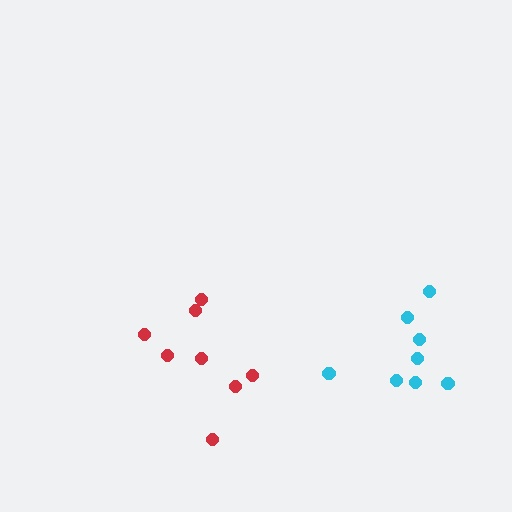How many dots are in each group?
Group 1: 8 dots, Group 2: 8 dots (16 total).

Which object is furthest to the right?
The cyan cluster is rightmost.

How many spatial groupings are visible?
There are 2 spatial groupings.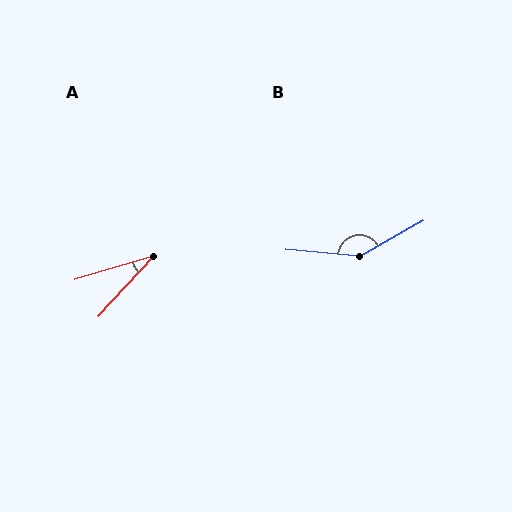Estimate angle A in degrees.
Approximately 31 degrees.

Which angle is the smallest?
A, at approximately 31 degrees.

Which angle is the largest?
B, at approximately 145 degrees.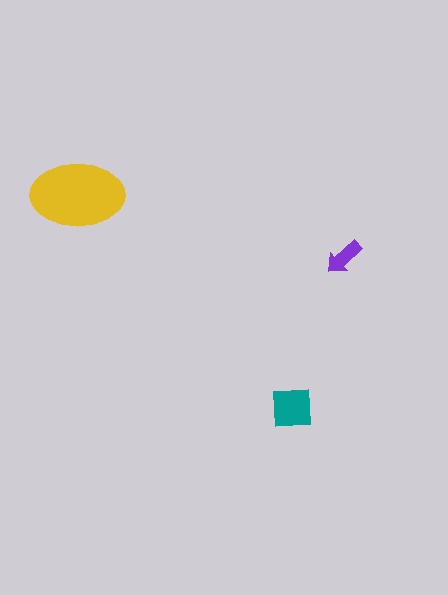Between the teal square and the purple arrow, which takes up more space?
The teal square.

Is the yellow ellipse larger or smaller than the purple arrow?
Larger.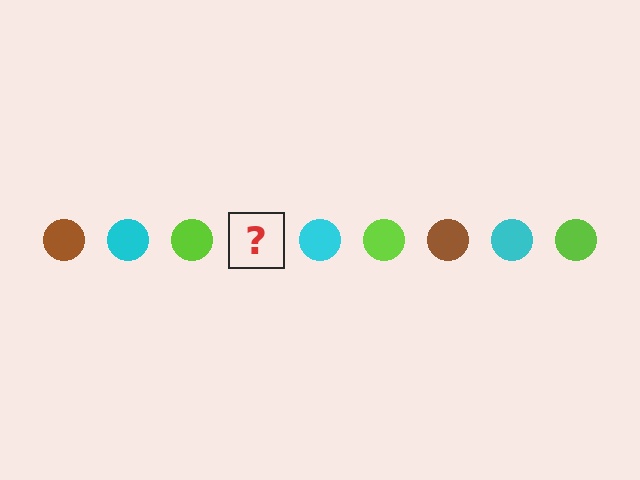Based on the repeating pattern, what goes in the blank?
The blank should be a brown circle.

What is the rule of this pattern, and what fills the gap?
The rule is that the pattern cycles through brown, cyan, lime circles. The gap should be filled with a brown circle.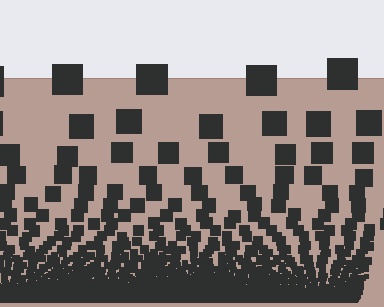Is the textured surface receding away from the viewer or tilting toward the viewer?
The surface appears to tilt toward the viewer. Texture elements get larger and sparser toward the top.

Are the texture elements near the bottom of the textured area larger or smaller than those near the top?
Smaller. The gradient is inverted — elements near the bottom are smaller and denser.